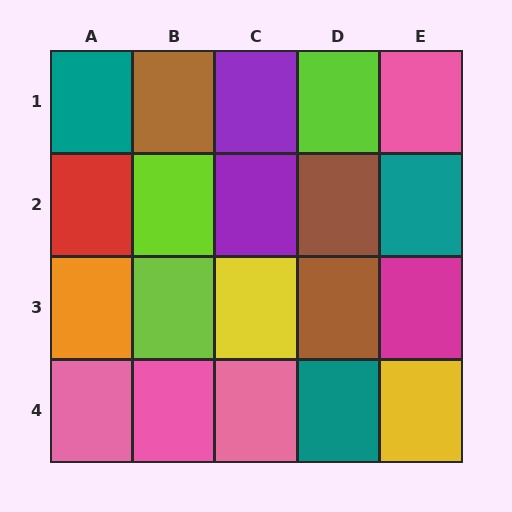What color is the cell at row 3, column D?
Brown.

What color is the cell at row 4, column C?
Pink.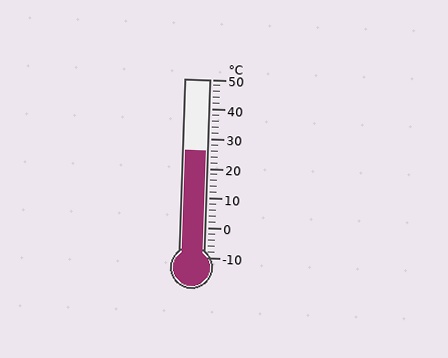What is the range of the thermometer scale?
The thermometer scale ranges from -10°C to 50°C.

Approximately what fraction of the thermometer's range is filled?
The thermometer is filled to approximately 60% of its range.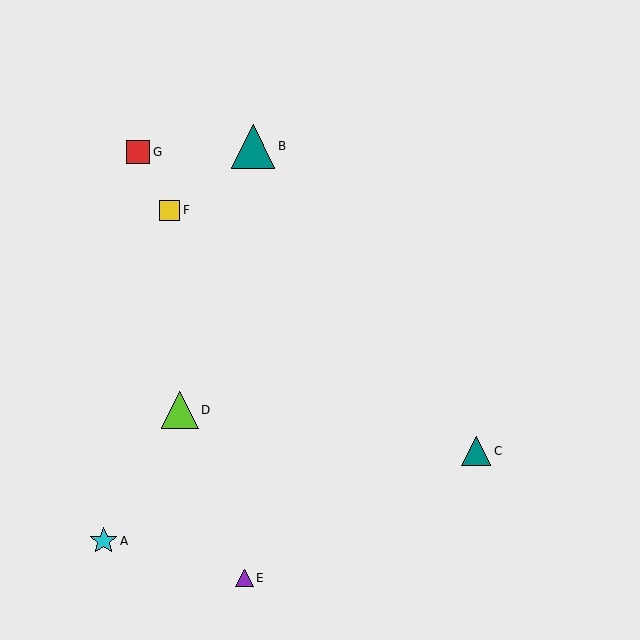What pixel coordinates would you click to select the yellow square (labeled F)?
Click at (170, 210) to select the yellow square F.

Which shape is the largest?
The teal triangle (labeled B) is the largest.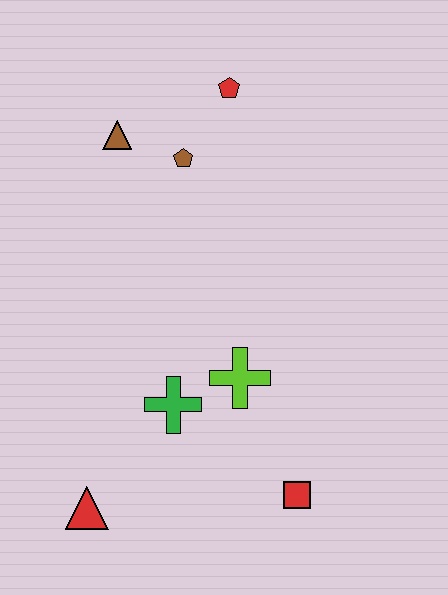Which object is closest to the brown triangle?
The brown pentagon is closest to the brown triangle.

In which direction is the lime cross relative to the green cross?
The lime cross is to the right of the green cross.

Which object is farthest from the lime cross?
The red pentagon is farthest from the lime cross.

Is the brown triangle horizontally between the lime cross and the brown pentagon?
No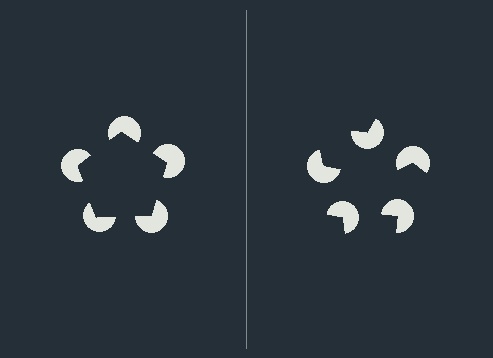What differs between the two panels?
The pac-man discs are positioned identically on both sides; only the wedge orientations differ. On the left they align to a pentagon; on the right they are misaligned.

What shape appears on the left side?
An illusory pentagon.